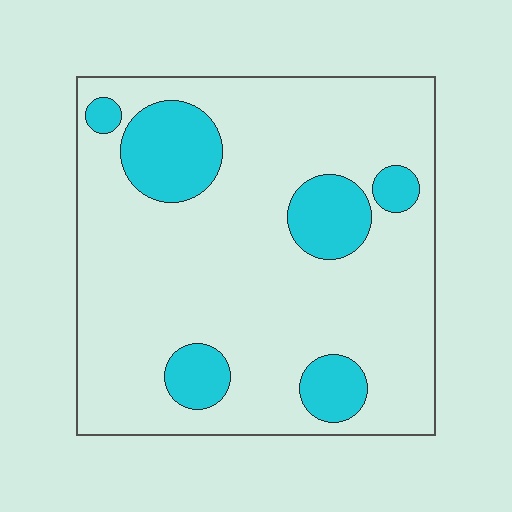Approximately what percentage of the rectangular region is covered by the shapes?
Approximately 20%.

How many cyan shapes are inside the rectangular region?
6.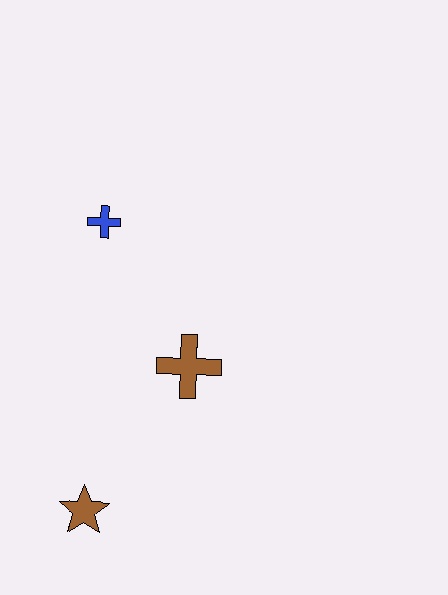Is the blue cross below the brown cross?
No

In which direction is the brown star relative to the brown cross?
The brown star is below the brown cross.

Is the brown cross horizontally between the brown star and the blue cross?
No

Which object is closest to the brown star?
The brown cross is closest to the brown star.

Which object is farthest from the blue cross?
The brown star is farthest from the blue cross.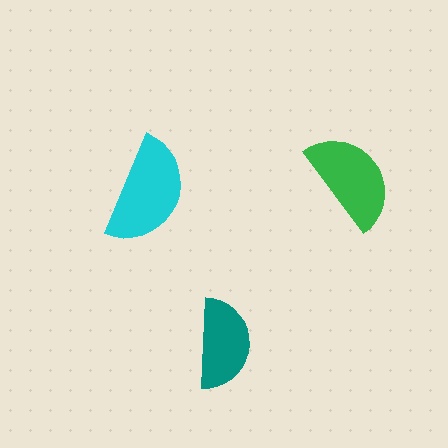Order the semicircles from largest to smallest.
the cyan one, the green one, the teal one.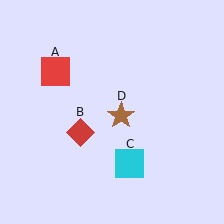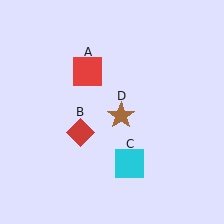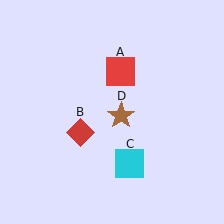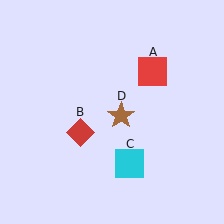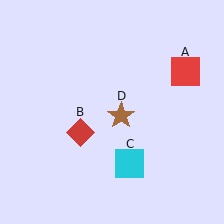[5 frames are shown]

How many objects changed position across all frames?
1 object changed position: red square (object A).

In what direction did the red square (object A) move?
The red square (object A) moved right.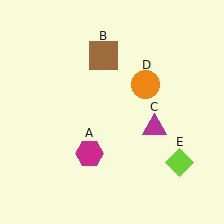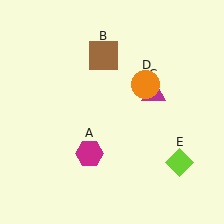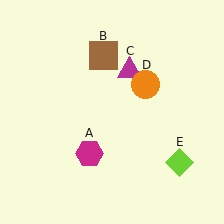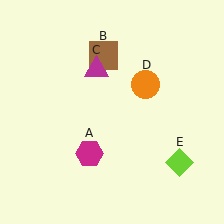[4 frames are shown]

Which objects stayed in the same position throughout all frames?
Magenta hexagon (object A) and brown square (object B) and orange circle (object D) and lime diamond (object E) remained stationary.